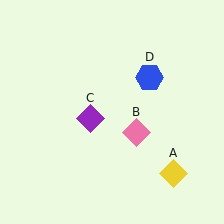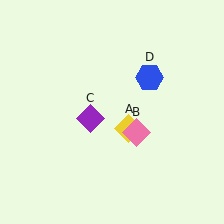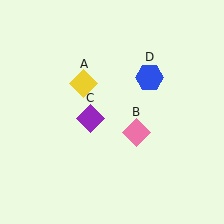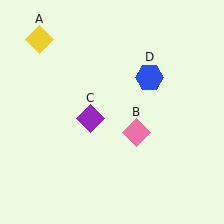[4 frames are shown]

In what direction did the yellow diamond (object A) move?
The yellow diamond (object A) moved up and to the left.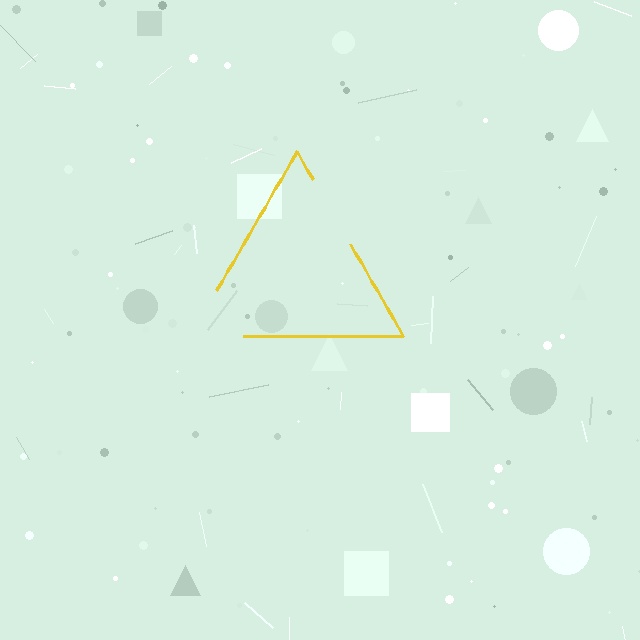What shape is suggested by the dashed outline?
The dashed outline suggests a triangle.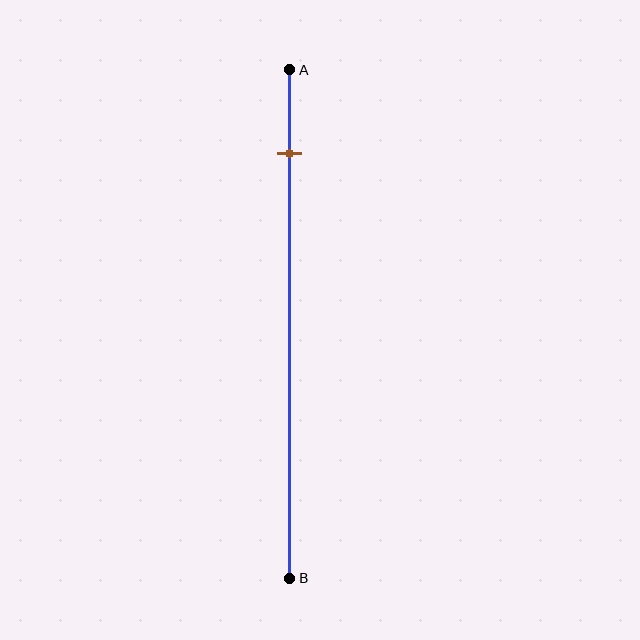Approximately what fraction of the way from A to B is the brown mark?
The brown mark is approximately 15% of the way from A to B.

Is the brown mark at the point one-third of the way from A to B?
No, the mark is at about 15% from A, not at the 33% one-third point.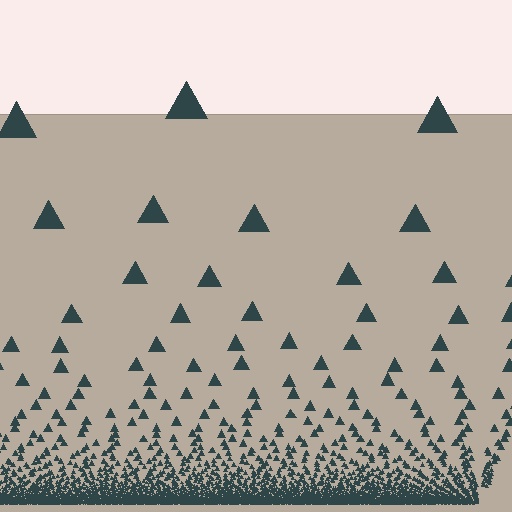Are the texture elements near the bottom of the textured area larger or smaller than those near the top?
Smaller. The gradient is inverted — elements near the bottom are smaller and denser.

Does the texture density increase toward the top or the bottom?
Density increases toward the bottom.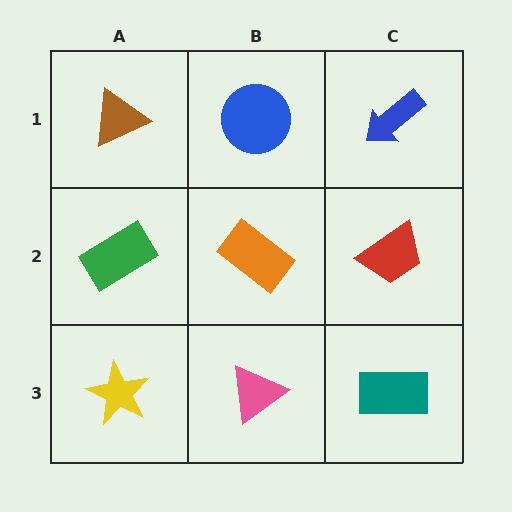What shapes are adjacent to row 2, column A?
A brown triangle (row 1, column A), a yellow star (row 3, column A), an orange rectangle (row 2, column B).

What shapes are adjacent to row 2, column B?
A blue circle (row 1, column B), a pink triangle (row 3, column B), a green rectangle (row 2, column A), a red trapezoid (row 2, column C).